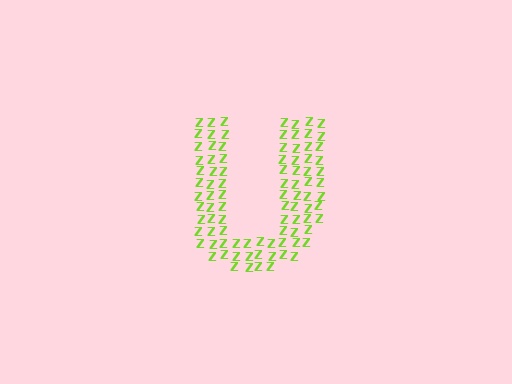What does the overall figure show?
The overall figure shows the letter U.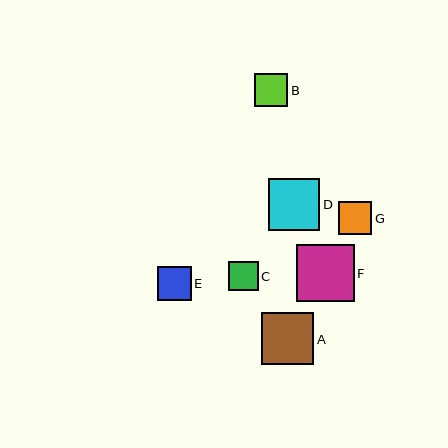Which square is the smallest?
Square C is the smallest with a size of approximately 29 pixels.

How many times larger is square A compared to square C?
Square A is approximately 1.8 times the size of square C.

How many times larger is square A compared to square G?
Square A is approximately 1.5 times the size of square G.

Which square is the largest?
Square F is the largest with a size of approximately 57 pixels.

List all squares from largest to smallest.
From largest to smallest: F, A, D, G, E, B, C.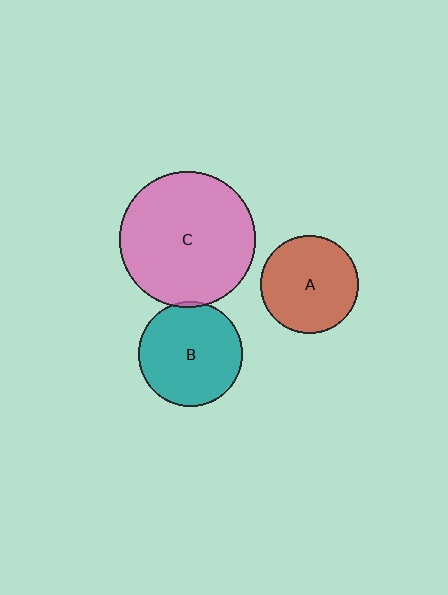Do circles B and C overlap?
Yes.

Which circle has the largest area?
Circle C (pink).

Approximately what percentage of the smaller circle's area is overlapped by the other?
Approximately 5%.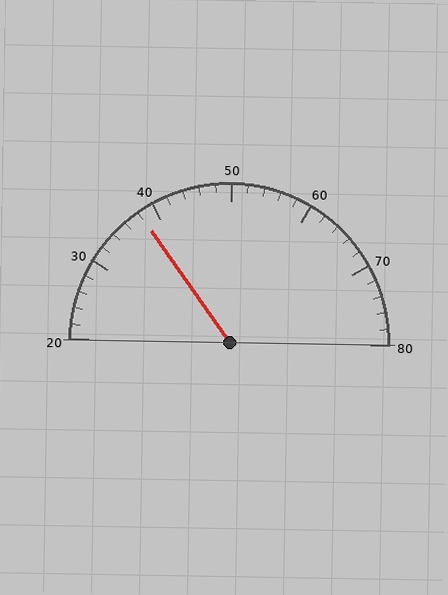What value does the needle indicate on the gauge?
The needle indicates approximately 38.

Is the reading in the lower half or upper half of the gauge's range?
The reading is in the lower half of the range (20 to 80).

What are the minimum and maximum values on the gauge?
The gauge ranges from 20 to 80.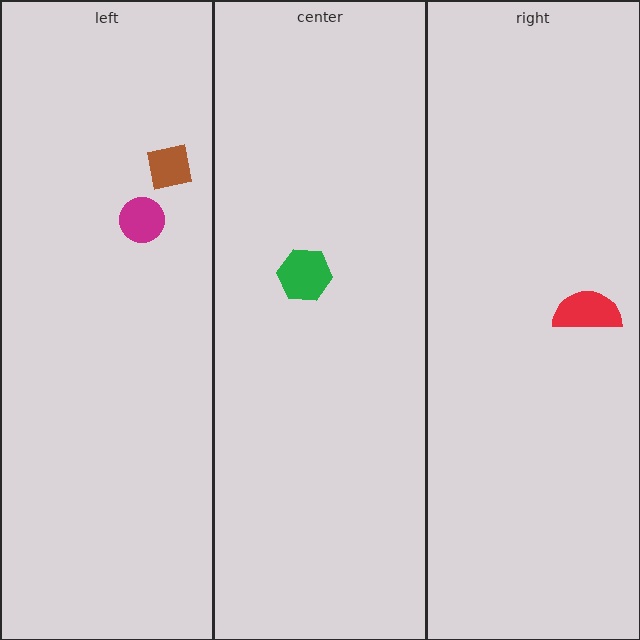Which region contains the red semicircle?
The right region.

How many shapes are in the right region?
1.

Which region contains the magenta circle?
The left region.